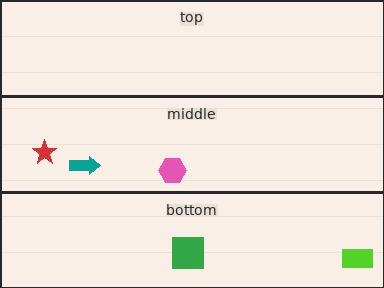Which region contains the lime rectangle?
The bottom region.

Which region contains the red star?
The middle region.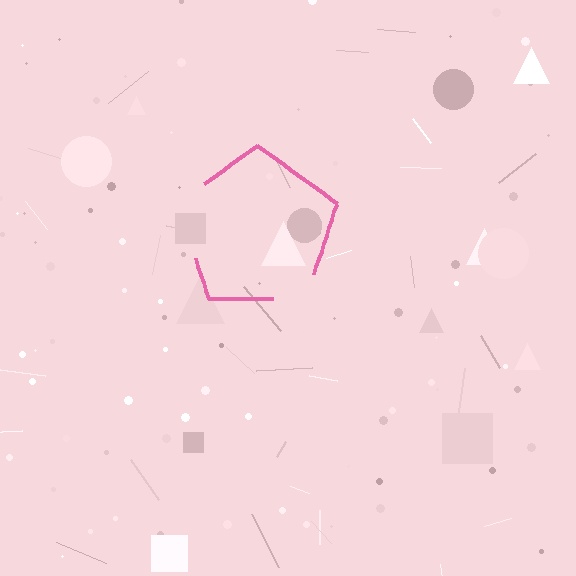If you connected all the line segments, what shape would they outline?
They would outline a pentagon.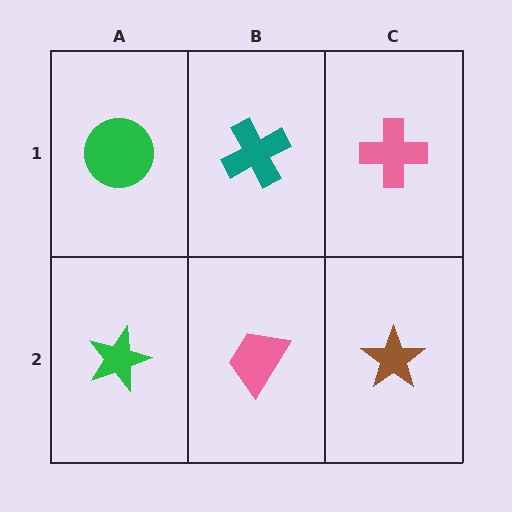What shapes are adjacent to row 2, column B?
A teal cross (row 1, column B), a green star (row 2, column A), a brown star (row 2, column C).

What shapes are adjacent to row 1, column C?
A brown star (row 2, column C), a teal cross (row 1, column B).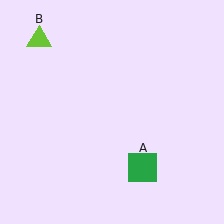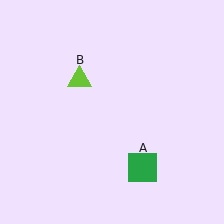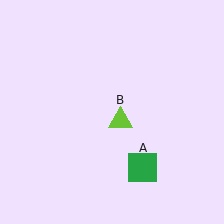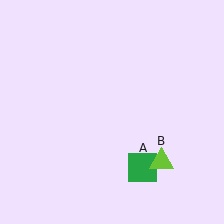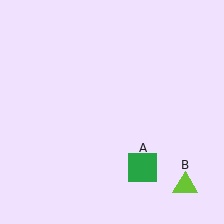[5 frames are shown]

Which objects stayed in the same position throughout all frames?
Green square (object A) remained stationary.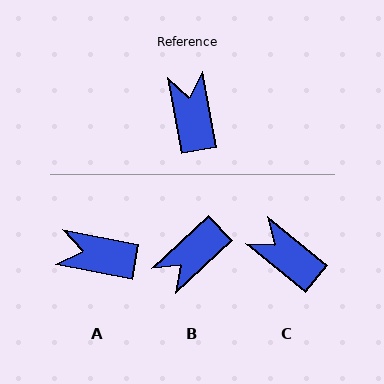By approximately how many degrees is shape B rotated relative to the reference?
Approximately 123 degrees counter-clockwise.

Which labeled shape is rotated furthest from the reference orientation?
B, about 123 degrees away.